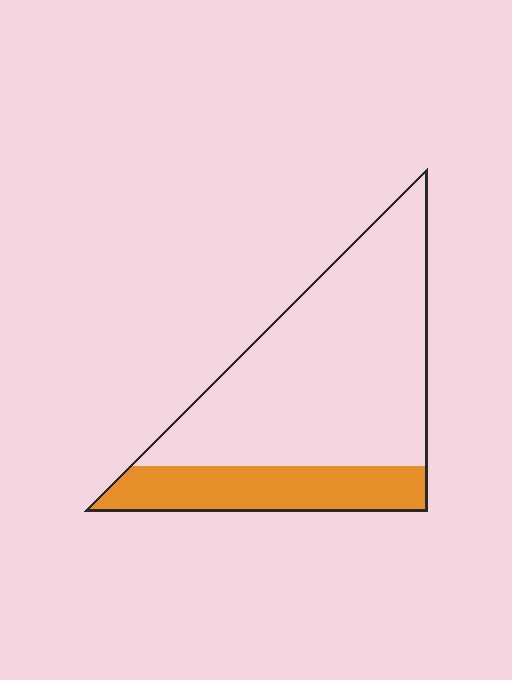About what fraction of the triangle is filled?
About one quarter (1/4).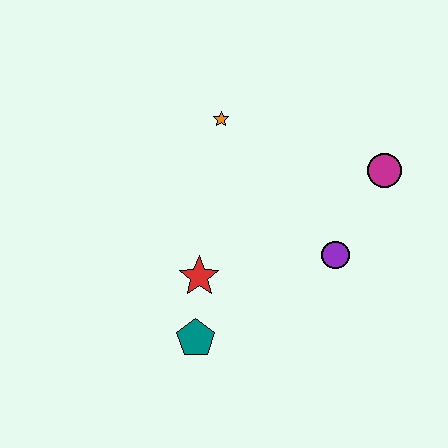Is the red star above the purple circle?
No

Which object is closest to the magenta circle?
The purple circle is closest to the magenta circle.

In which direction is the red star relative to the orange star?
The red star is below the orange star.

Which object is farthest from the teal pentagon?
The magenta circle is farthest from the teal pentagon.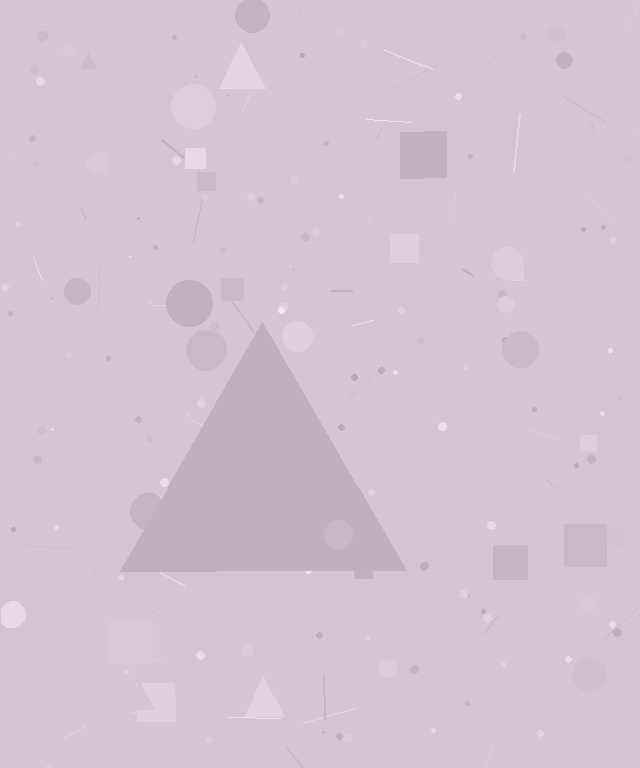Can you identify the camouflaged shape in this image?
The camouflaged shape is a triangle.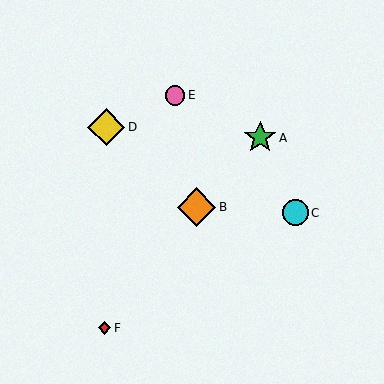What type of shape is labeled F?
Shape F is a red diamond.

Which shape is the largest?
The orange diamond (labeled B) is the largest.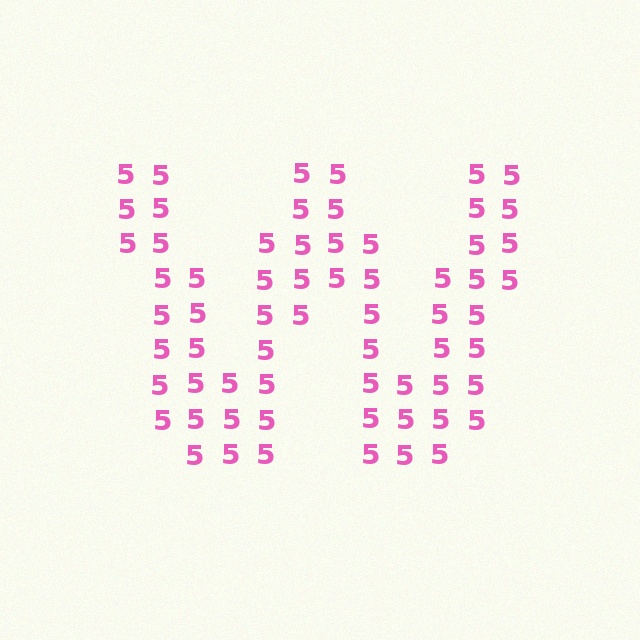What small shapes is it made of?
It is made of small digit 5's.